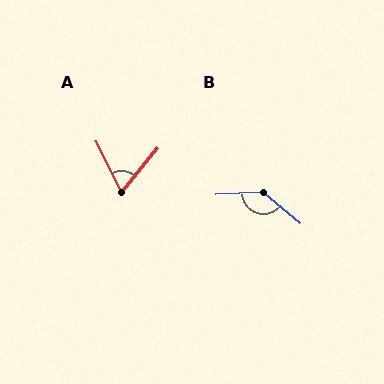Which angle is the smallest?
A, at approximately 65 degrees.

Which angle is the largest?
B, at approximately 137 degrees.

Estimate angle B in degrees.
Approximately 137 degrees.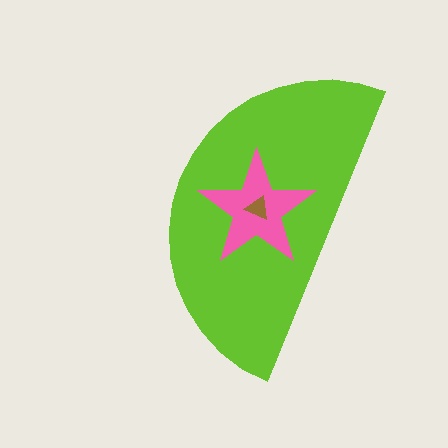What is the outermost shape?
The lime semicircle.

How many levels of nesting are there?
3.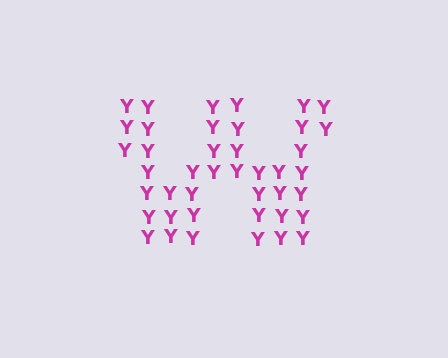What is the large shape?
The large shape is the letter W.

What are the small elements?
The small elements are letter Y's.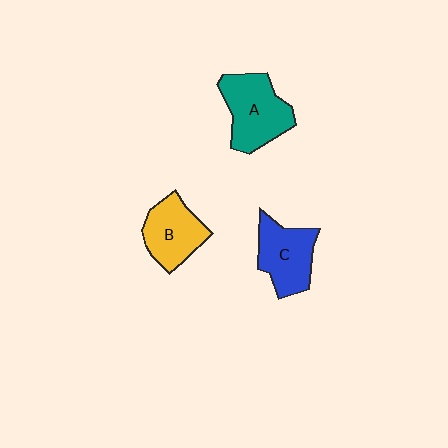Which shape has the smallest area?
Shape B (yellow).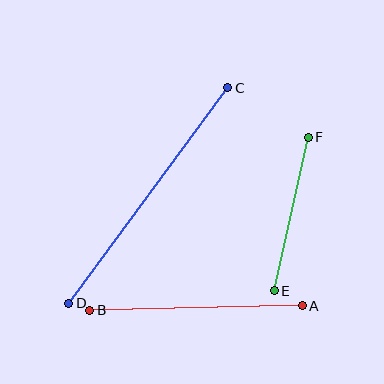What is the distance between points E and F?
The distance is approximately 158 pixels.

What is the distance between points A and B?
The distance is approximately 213 pixels.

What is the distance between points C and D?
The distance is approximately 268 pixels.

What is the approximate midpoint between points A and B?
The midpoint is at approximately (196, 308) pixels.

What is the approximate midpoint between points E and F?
The midpoint is at approximately (291, 214) pixels.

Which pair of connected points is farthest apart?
Points C and D are farthest apart.